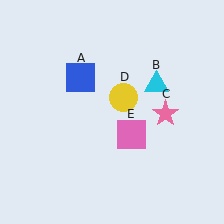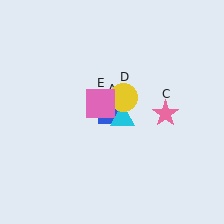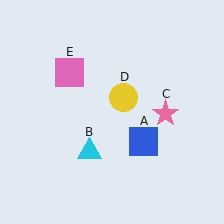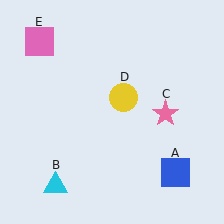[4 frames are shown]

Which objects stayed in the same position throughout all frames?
Pink star (object C) and yellow circle (object D) remained stationary.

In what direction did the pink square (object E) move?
The pink square (object E) moved up and to the left.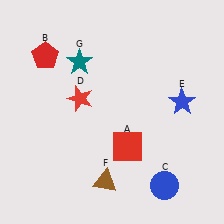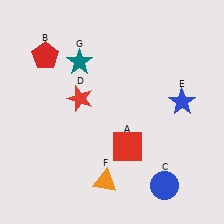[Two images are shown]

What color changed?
The triangle (F) changed from brown in Image 1 to orange in Image 2.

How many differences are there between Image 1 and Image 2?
There is 1 difference between the two images.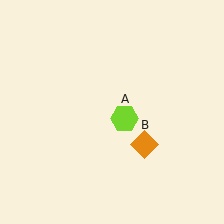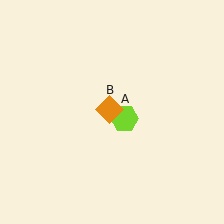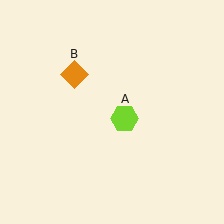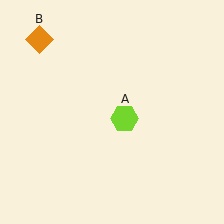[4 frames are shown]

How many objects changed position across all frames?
1 object changed position: orange diamond (object B).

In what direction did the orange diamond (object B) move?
The orange diamond (object B) moved up and to the left.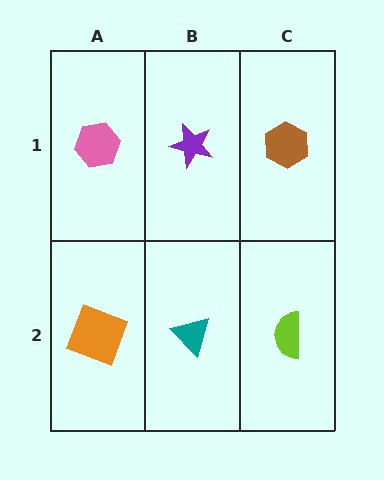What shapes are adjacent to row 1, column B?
A teal triangle (row 2, column B), a pink hexagon (row 1, column A), a brown hexagon (row 1, column C).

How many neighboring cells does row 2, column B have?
3.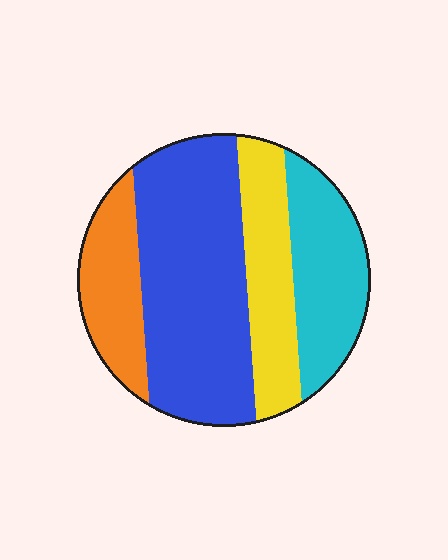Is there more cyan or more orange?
Cyan.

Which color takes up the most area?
Blue, at roughly 45%.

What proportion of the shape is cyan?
Cyan takes up less than a quarter of the shape.